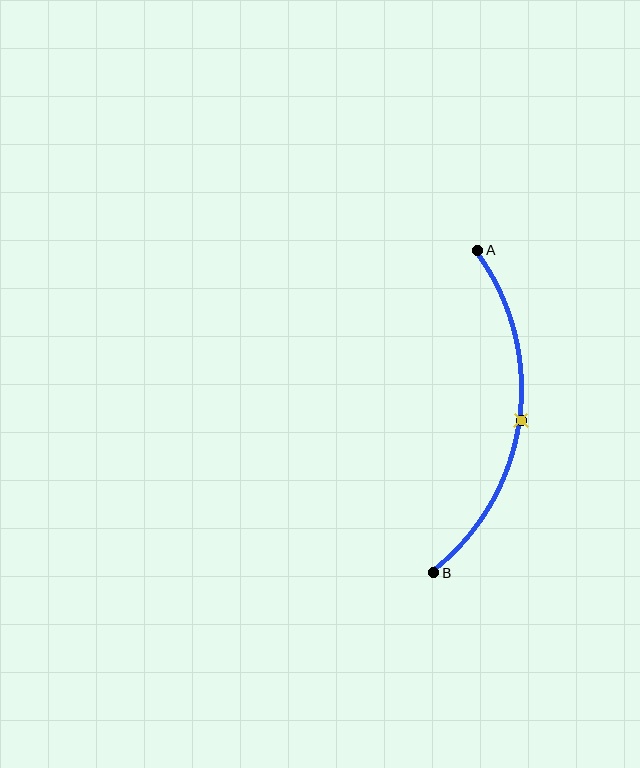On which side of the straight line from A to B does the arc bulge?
The arc bulges to the right of the straight line connecting A and B.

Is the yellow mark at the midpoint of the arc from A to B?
Yes. The yellow mark lies on the arc at equal arc-length from both A and B — it is the arc midpoint.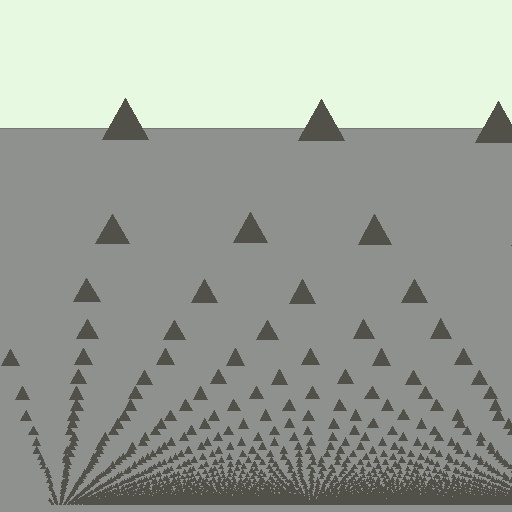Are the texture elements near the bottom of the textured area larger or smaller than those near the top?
Smaller. The gradient is inverted — elements near the bottom are smaller and denser.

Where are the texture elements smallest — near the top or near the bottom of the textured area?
Near the bottom.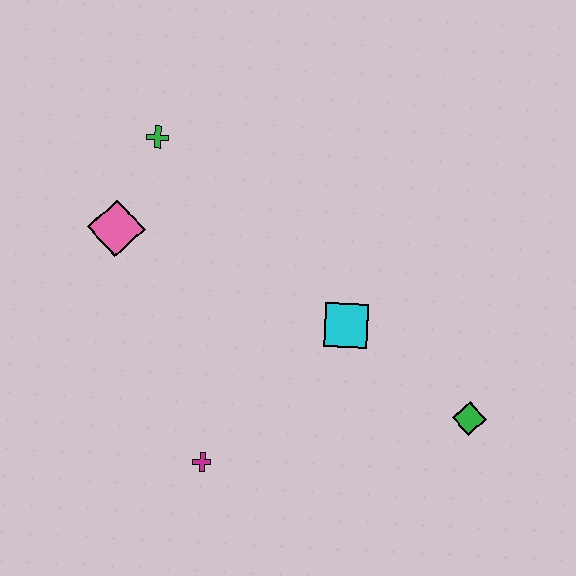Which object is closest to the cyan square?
The green diamond is closest to the cyan square.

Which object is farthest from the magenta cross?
The green cross is farthest from the magenta cross.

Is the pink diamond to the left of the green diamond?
Yes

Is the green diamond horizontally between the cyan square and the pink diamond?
No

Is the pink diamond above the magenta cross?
Yes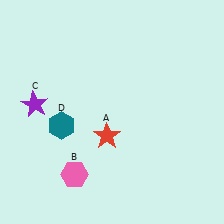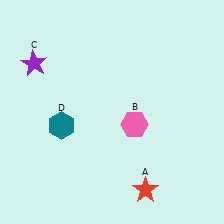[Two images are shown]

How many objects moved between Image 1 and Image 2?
3 objects moved between the two images.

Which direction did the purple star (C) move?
The purple star (C) moved up.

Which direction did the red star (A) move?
The red star (A) moved down.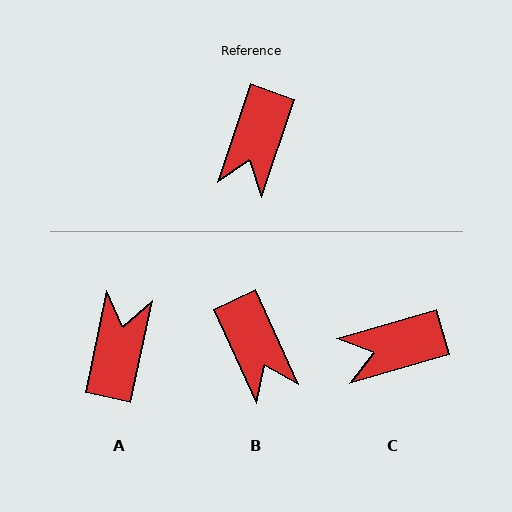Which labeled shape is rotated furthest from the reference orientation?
A, about 173 degrees away.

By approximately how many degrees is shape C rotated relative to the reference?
Approximately 55 degrees clockwise.